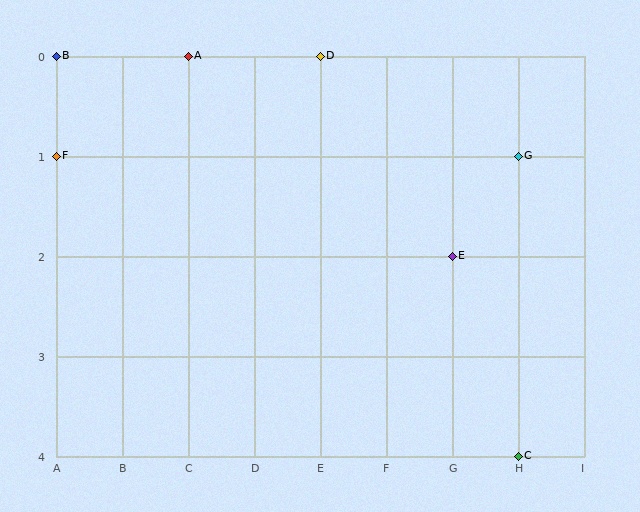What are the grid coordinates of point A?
Point A is at grid coordinates (C, 0).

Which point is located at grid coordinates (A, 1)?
Point F is at (A, 1).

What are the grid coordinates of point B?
Point B is at grid coordinates (A, 0).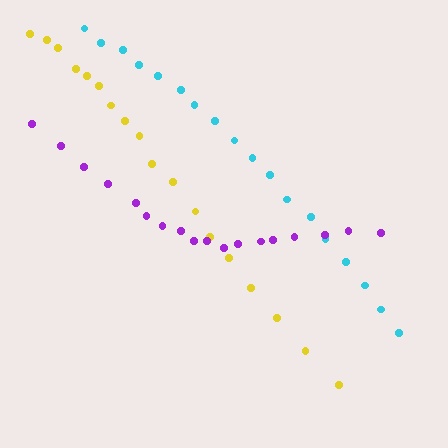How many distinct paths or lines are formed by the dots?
There are 3 distinct paths.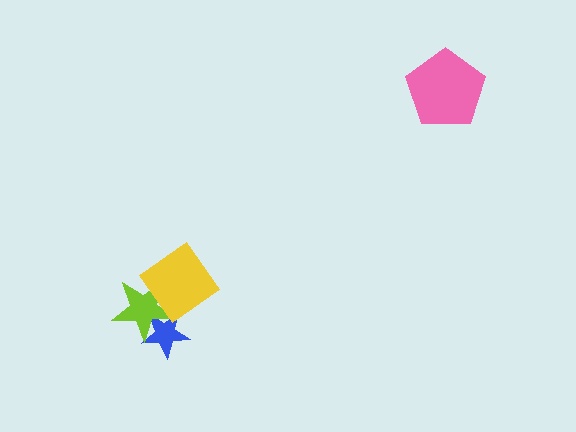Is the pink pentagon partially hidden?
No, no other shape covers it.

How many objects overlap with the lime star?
2 objects overlap with the lime star.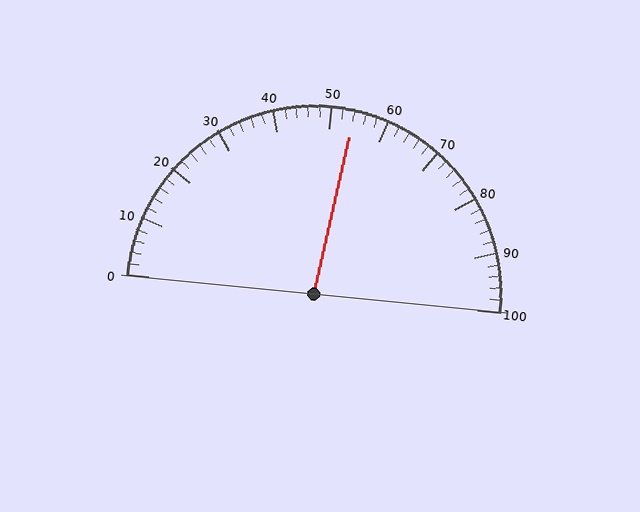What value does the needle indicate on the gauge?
The needle indicates approximately 54.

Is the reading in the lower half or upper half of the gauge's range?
The reading is in the upper half of the range (0 to 100).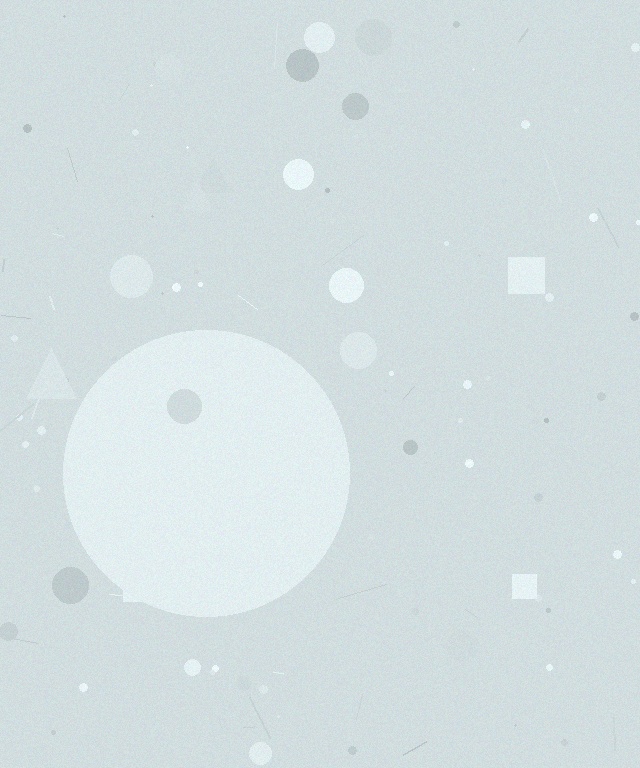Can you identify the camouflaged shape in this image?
The camouflaged shape is a circle.